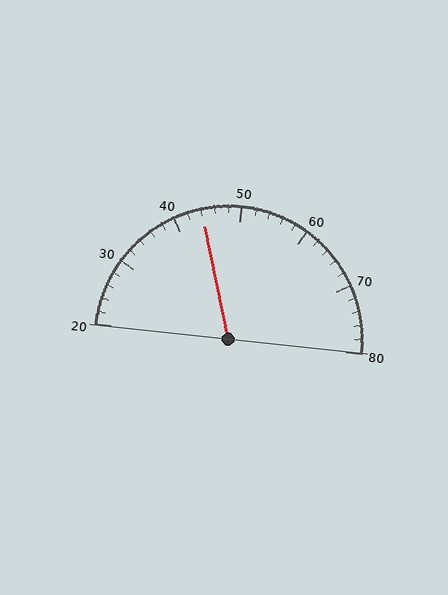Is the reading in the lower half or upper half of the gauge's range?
The reading is in the lower half of the range (20 to 80).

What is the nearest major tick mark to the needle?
The nearest major tick mark is 40.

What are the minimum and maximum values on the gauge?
The gauge ranges from 20 to 80.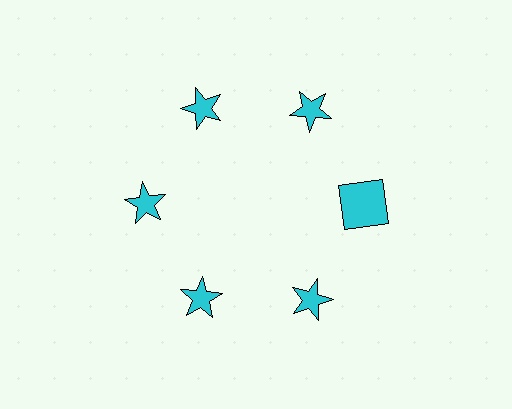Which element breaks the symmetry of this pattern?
The cyan square at roughly the 3 o'clock position breaks the symmetry. All other shapes are cyan stars.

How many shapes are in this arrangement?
There are 6 shapes arranged in a ring pattern.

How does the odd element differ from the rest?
It has a different shape: square instead of star.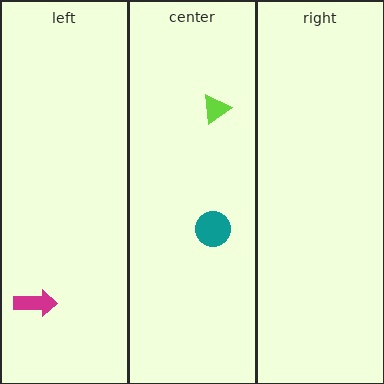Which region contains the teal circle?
The center region.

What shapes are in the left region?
The magenta arrow.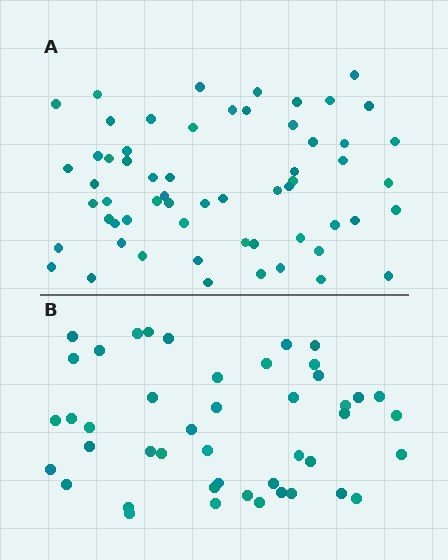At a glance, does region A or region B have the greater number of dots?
Region A (the top region) has more dots.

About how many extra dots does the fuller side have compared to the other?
Region A has approximately 15 more dots than region B.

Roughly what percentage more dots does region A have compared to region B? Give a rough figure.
About 35% more.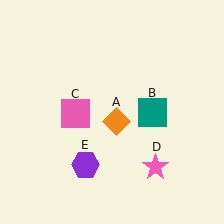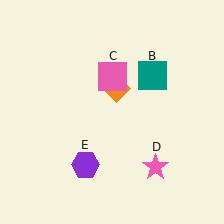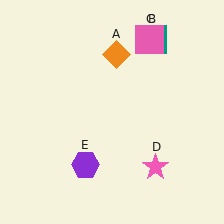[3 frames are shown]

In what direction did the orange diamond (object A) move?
The orange diamond (object A) moved up.